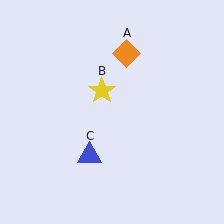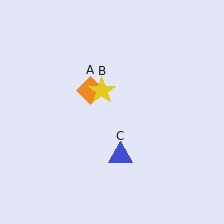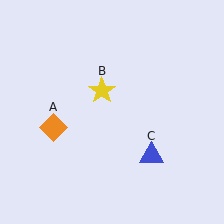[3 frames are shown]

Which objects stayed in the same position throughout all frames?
Yellow star (object B) remained stationary.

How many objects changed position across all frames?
2 objects changed position: orange diamond (object A), blue triangle (object C).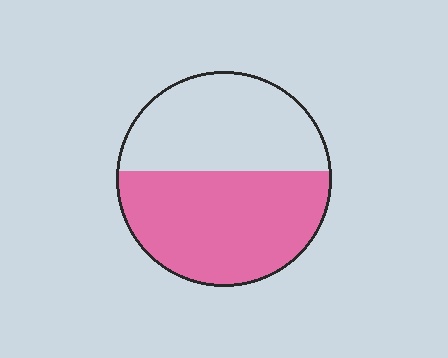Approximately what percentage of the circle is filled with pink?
Approximately 55%.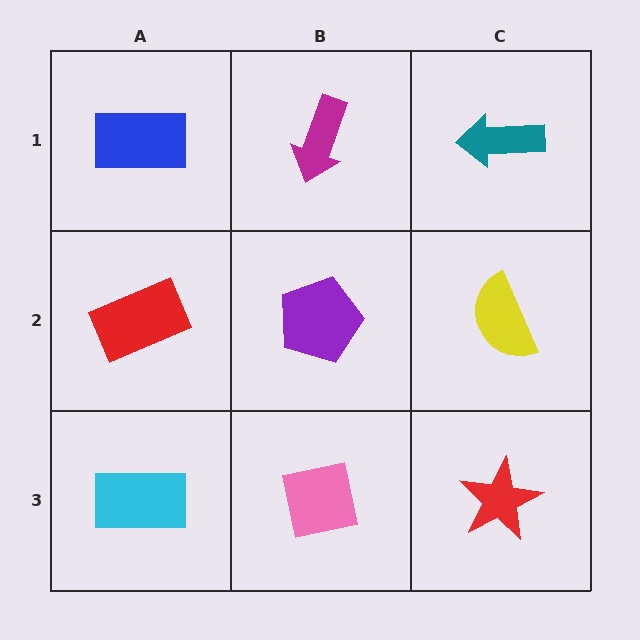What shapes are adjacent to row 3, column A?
A red rectangle (row 2, column A), a pink square (row 3, column B).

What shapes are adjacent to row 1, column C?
A yellow semicircle (row 2, column C), a magenta arrow (row 1, column B).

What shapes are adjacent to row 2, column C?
A teal arrow (row 1, column C), a red star (row 3, column C), a purple pentagon (row 2, column B).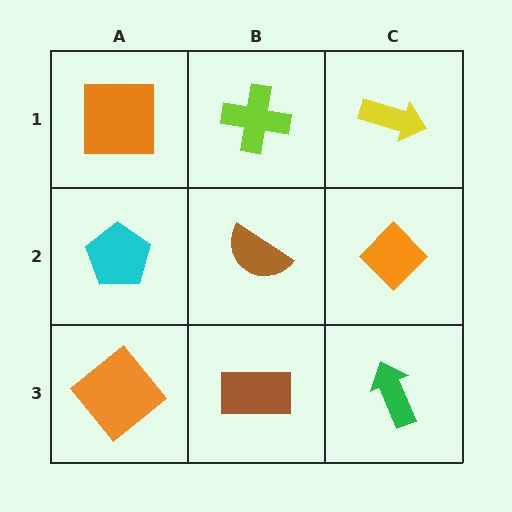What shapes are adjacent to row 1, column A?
A cyan pentagon (row 2, column A), a lime cross (row 1, column B).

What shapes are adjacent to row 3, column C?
An orange diamond (row 2, column C), a brown rectangle (row 3, column B).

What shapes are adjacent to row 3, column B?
A brown semicircle (row 2, column B), an orange diamond (row 3, column A), a green arrow (row 3, column C).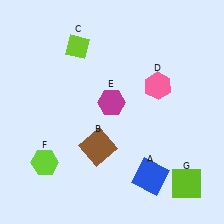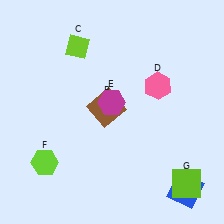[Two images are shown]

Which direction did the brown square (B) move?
The brown square (B) moved up.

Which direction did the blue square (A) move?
The blue square (A) moved right.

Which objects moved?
The objects that moved are: the blue square (A), the brown square (B).